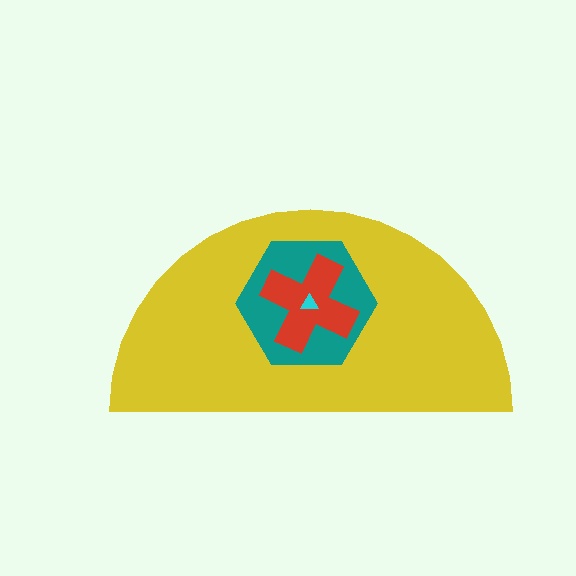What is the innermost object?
The cyan triangle.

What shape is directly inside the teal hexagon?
The red cross.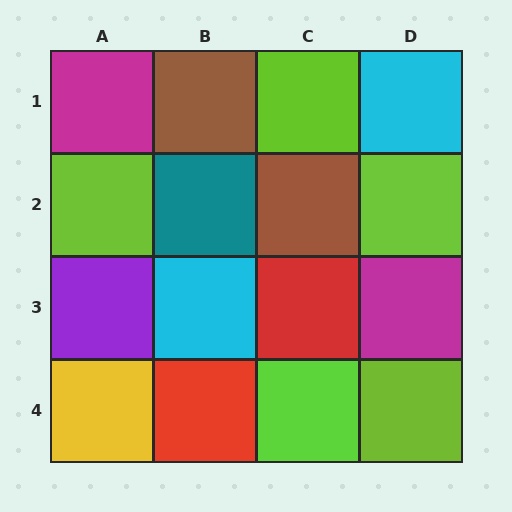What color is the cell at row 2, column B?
Teal.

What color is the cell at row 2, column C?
Brown.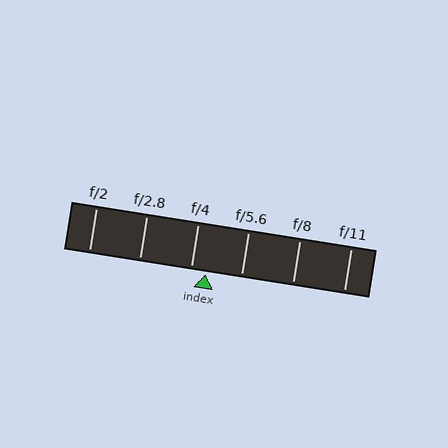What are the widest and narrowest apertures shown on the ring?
The widest aperture shown is f/2 and the narrowest is f/11.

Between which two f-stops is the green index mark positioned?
The index mark is between f/4 and f/5.6.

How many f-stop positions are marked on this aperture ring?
There are 6 f-stop positions marked.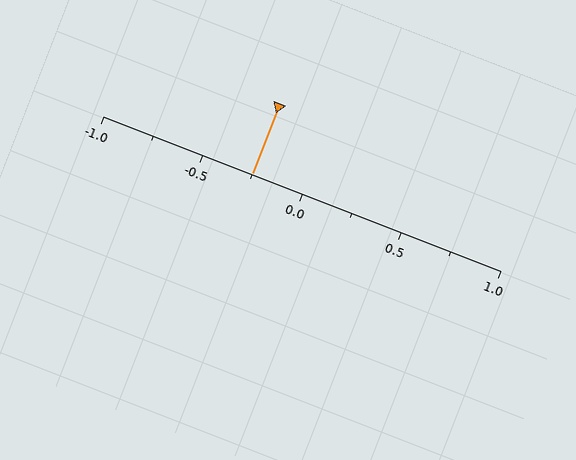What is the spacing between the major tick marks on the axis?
The major ticks are spaced 0.5 apart.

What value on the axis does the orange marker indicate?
The marker indicates approximately -0.25.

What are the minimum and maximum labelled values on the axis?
The axis runs from -1.0 to 1.0.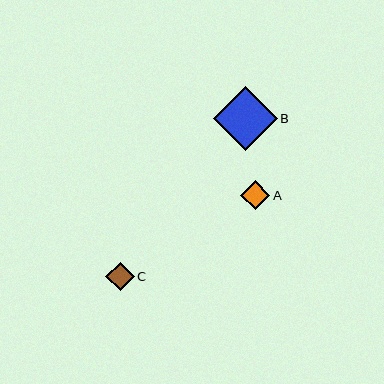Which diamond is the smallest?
Diamond C is the smallest with a size of approximately 28 pixels.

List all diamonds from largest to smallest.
From largest to smallest: B, A, C.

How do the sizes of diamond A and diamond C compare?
Diamond A and diamond C are approximately the same size.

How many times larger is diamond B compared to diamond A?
Diamond B is approximately 2.2 times the size of diamond A.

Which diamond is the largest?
Diamond B is the largest with a size of approximately 64 pixels.